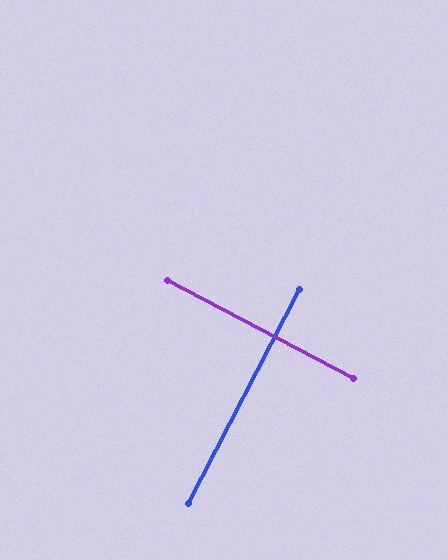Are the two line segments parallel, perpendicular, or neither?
Perpendicular — they meet at approximately 90°.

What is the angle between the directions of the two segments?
Approximately 90 degrees.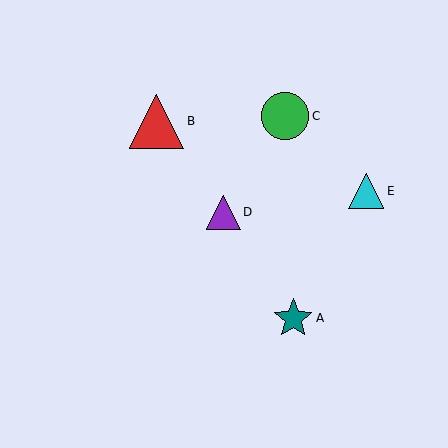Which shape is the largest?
The red triangle (labeled B) is the largest.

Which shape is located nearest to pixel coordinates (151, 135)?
The red triangle (labeled B) at (157, 121) is nearest to that location.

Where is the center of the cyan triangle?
The center of the cyan triangle is at (366, 191).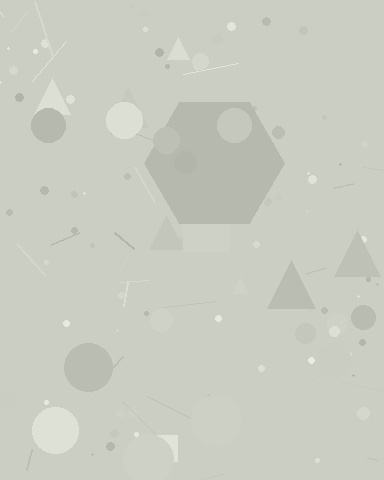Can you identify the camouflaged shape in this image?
The camouflaged shape is a hexagon.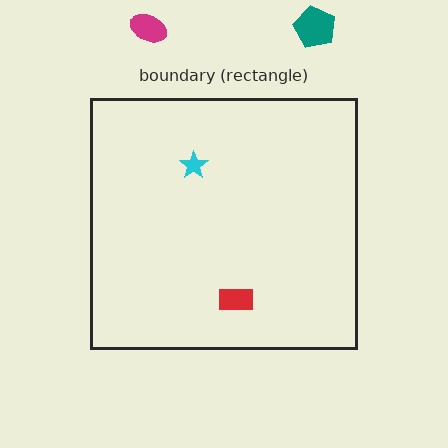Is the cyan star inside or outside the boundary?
Inside.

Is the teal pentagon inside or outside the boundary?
Outside.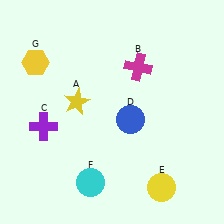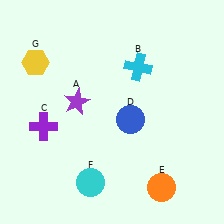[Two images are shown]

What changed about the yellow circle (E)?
In Image 1, E is yellow. In Image 2, it changed to orange.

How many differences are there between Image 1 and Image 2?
There are 3 differences between the two images.